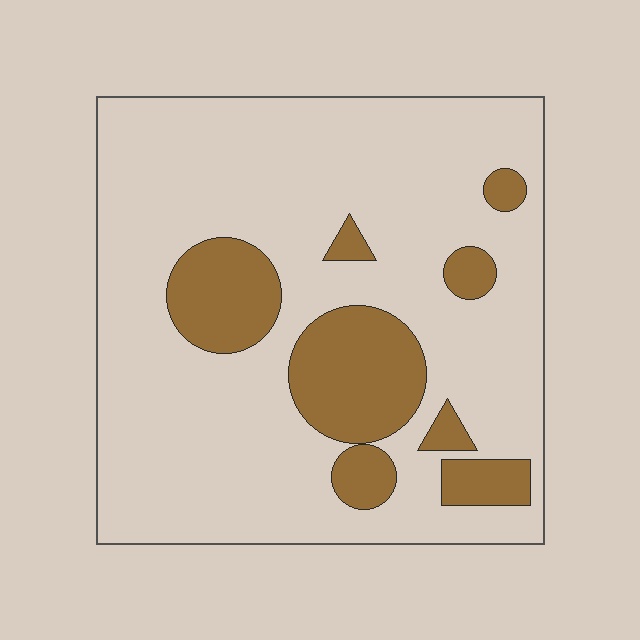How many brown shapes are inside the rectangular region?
8.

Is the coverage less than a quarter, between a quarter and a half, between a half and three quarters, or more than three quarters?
Less than a quarter.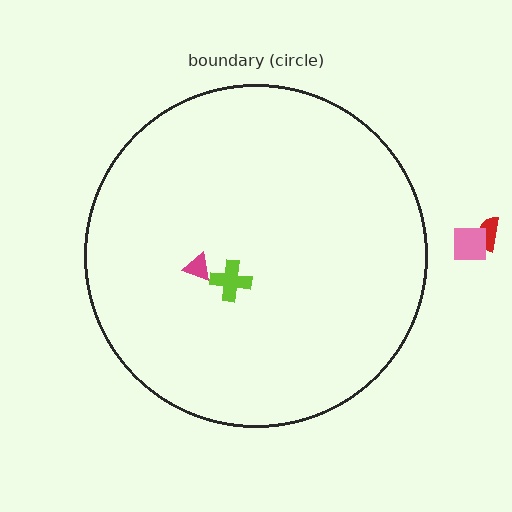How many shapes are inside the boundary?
2 inside, 2 outside.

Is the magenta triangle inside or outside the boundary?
Inside.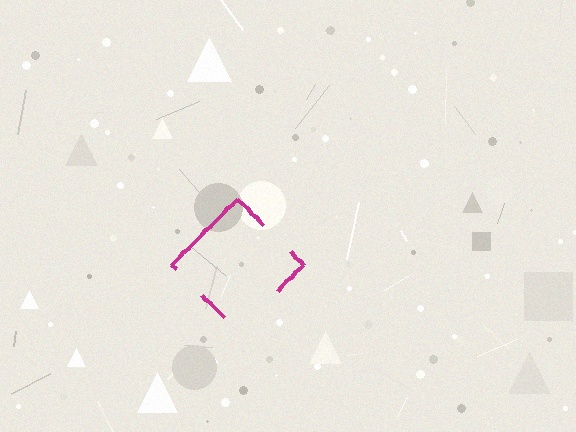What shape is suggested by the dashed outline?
The dashed outline suggests a diamond.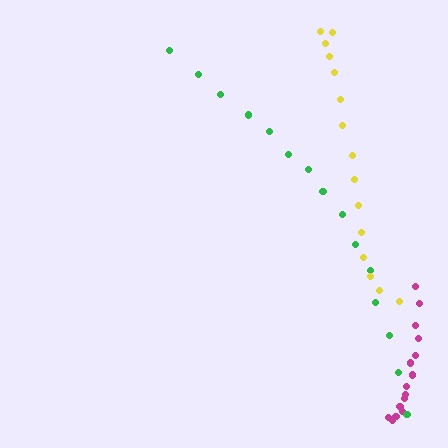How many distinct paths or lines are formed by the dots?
There are 3 distinct paths.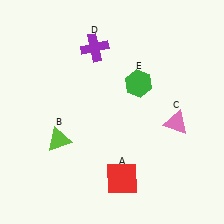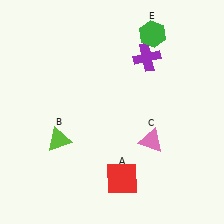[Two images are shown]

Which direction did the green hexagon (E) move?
The green hexagon (E) moved up.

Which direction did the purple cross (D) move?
The purple cross (D) moved right.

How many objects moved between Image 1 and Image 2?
3 objects moved between the two images.